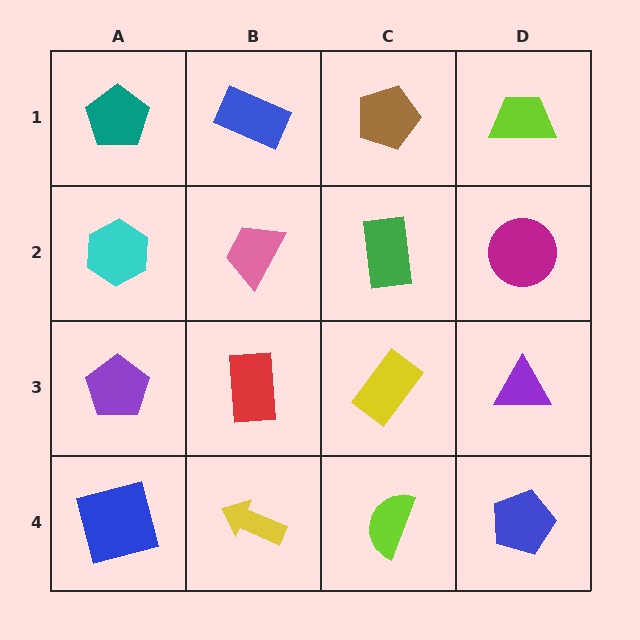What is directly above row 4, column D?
A purple triangle.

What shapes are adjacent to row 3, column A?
A cyan hexagon (row 2, column A), a blue square (row 4, column A), a red rectangle (row 3, column B).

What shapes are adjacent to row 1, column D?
A magenta circle (row 2, column D), a brown pentagon (row 1, column C).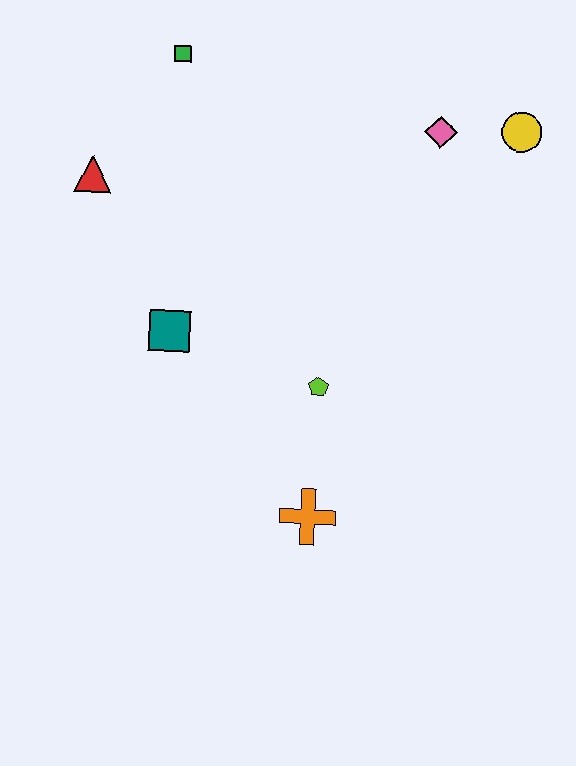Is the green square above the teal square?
Yes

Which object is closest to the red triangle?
The green square is closest to the red triangle.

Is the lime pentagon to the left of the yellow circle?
Yes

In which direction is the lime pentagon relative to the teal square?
The lime pentagon is to the right of the teal square.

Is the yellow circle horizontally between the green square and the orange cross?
No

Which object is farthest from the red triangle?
The yellow circle is farthest from the red triangle.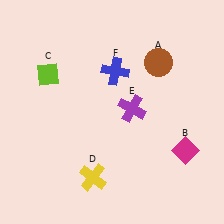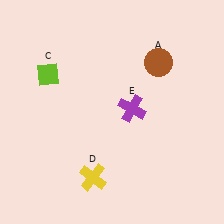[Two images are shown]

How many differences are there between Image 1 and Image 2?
There are 2 differences between the two images.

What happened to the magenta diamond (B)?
The magenta diamond (B) was removed in Image 2. It was in the bottom-right area of Image 1.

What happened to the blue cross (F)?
The blue cross (F) was removed in Image 2. It was in the top-right area of Image 1.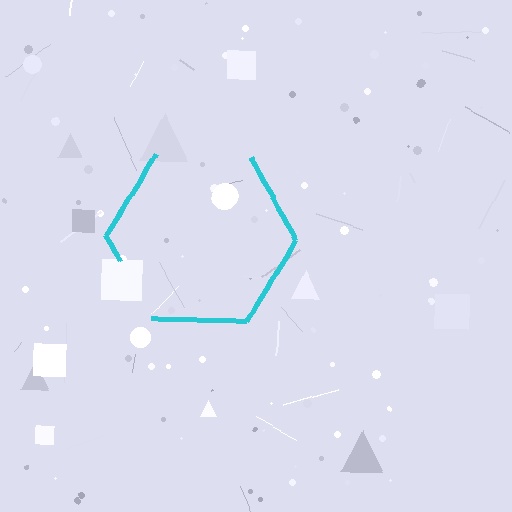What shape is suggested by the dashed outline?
The dashed outline suggests a hexagon.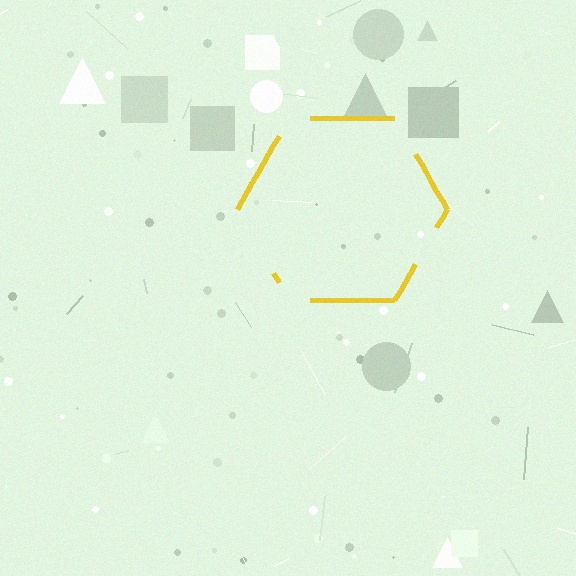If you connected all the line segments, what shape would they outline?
They would outline a hexagon.